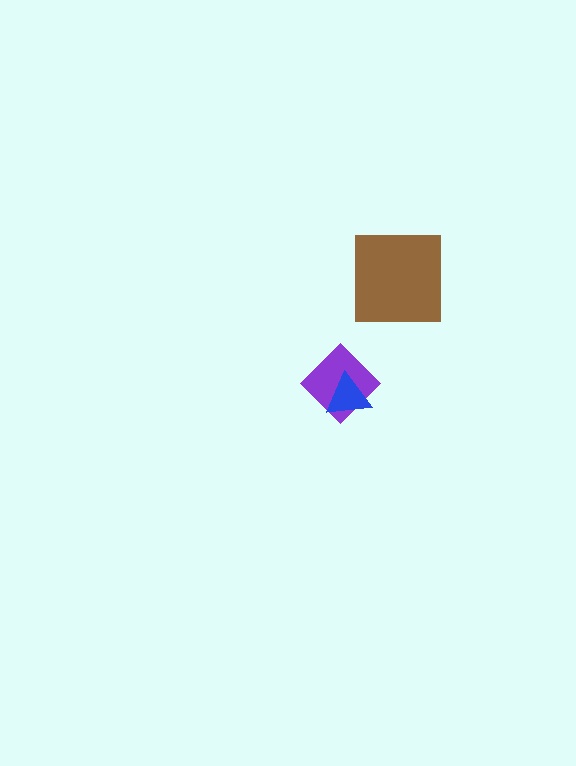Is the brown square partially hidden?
No, no other shape covers it.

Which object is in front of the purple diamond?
The blue triangle is in front of the purple diamond.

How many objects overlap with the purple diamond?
1 object overlaps with the purple diamond.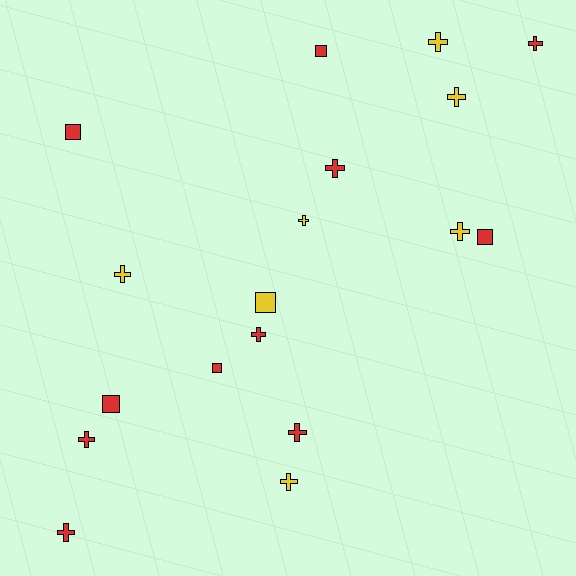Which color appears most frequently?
Red, with 11 objects.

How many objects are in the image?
There are 18 objects.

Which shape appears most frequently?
Cross, with 12 objects.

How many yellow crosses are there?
There are 6 yellow crosses.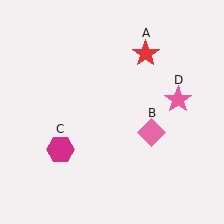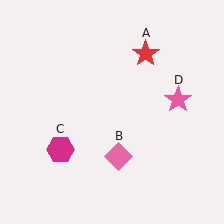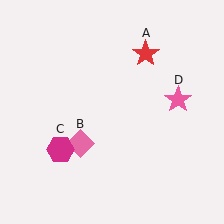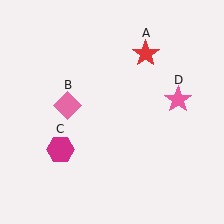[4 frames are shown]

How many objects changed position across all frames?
1 object changed position: pink diamond (object B).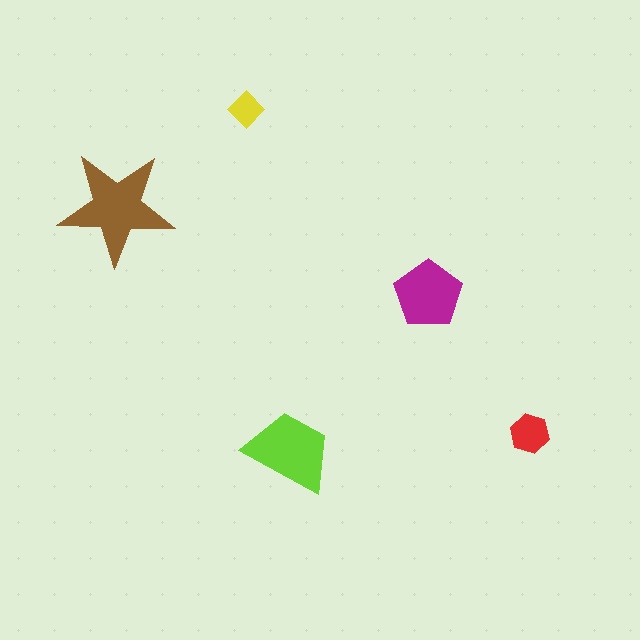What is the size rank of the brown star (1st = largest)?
1st.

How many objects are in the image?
There are 5 objects in the image.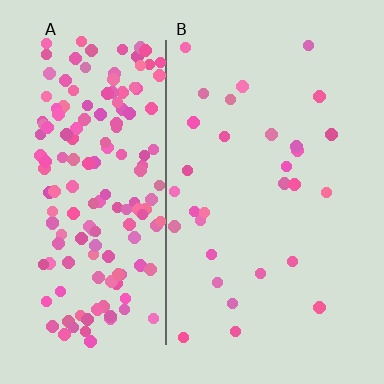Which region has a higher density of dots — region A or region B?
A (the left).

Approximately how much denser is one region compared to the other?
Approximately 5.6× — region A over region B.